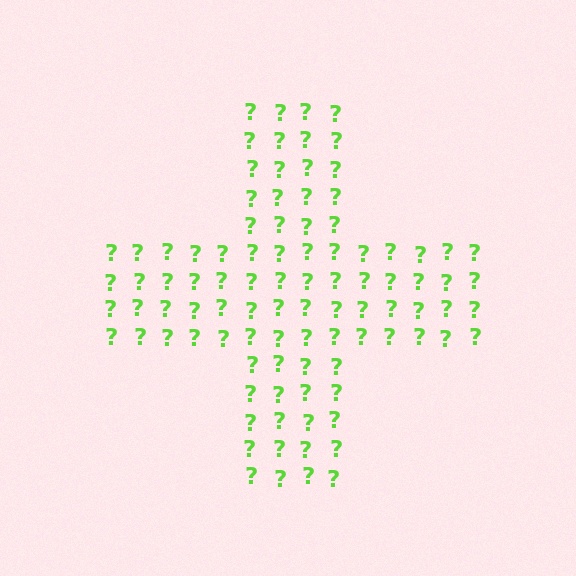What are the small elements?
The small elements are question marks.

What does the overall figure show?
The overall figure shows a cross.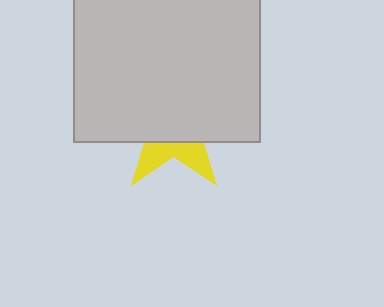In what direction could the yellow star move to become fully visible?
The yellow star could move down. That would shift it out from behind the light gray square entirely.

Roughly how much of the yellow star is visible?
A small part of it is visible (roughly 30%).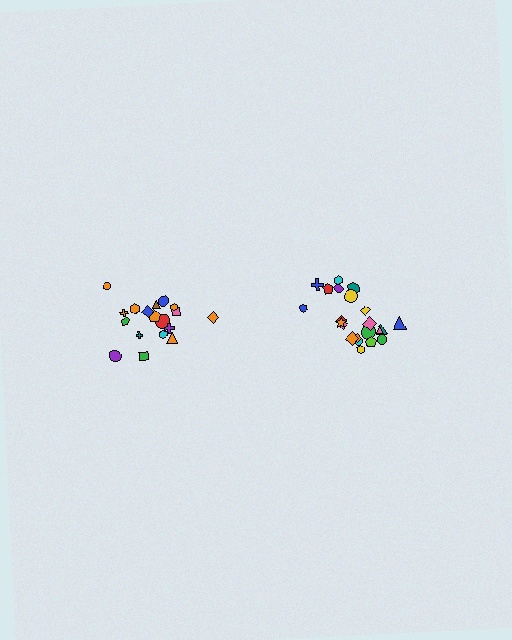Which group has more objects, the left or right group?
The right group.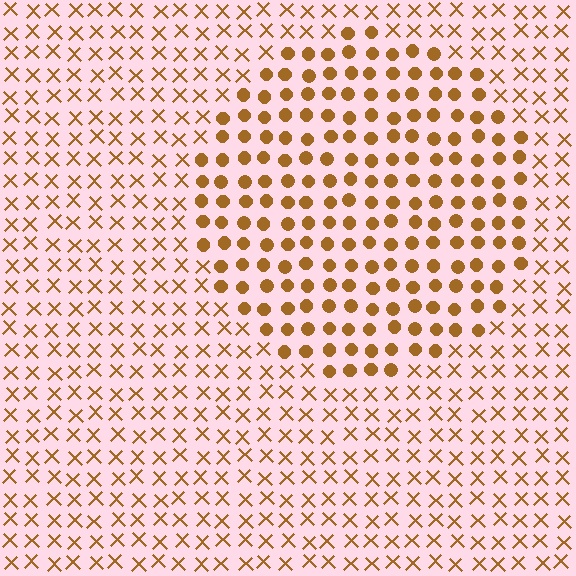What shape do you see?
I see a circle.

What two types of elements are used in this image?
The image uses circles inside the circle region and X marks outside it.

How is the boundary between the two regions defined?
The boundary is defined by a change in element shape: circles inside vs. X marks outside. All elements share the same color and spacing.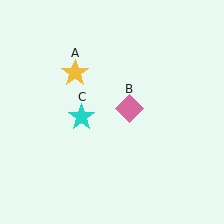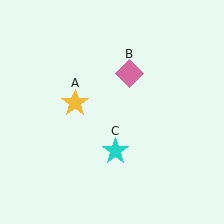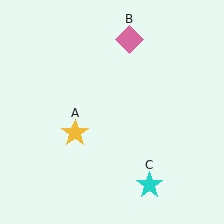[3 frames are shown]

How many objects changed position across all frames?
3 objects changed position: yellow star (object A), pink diamond (object B), cyan star (object C).